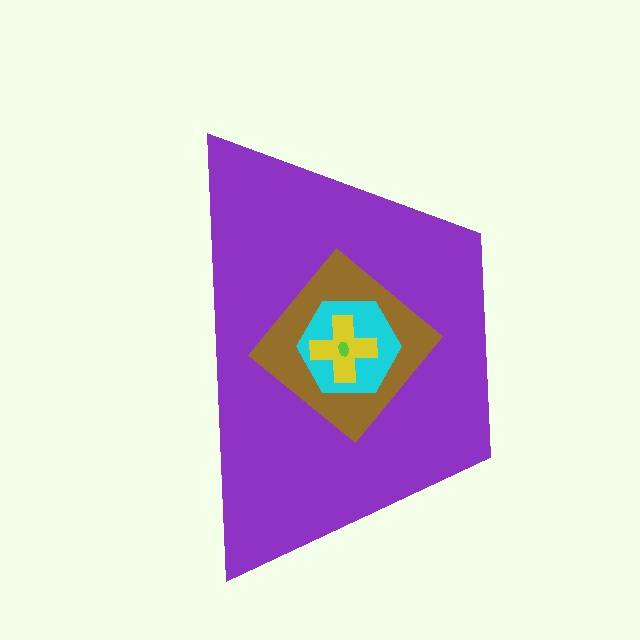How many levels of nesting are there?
5.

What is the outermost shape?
The purple trapezoid.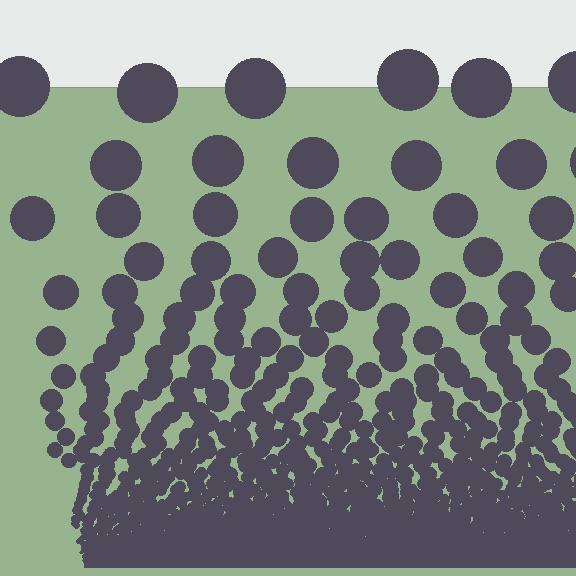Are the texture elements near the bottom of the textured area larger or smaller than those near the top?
Smaller. The gradient is inverted — elements near the bottom are smaller and denser.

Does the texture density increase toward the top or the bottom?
Density increases toward the bottom.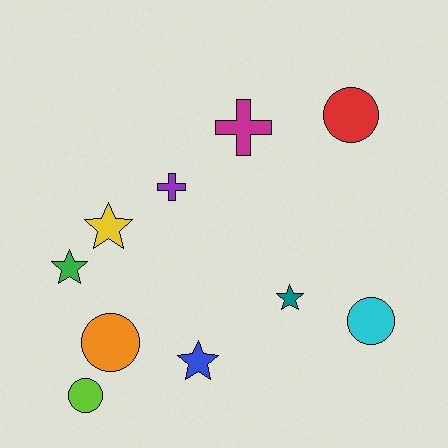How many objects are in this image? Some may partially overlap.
There are 10 objects.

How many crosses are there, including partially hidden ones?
There are 2 crosses.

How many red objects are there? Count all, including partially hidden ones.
There is 1 red object.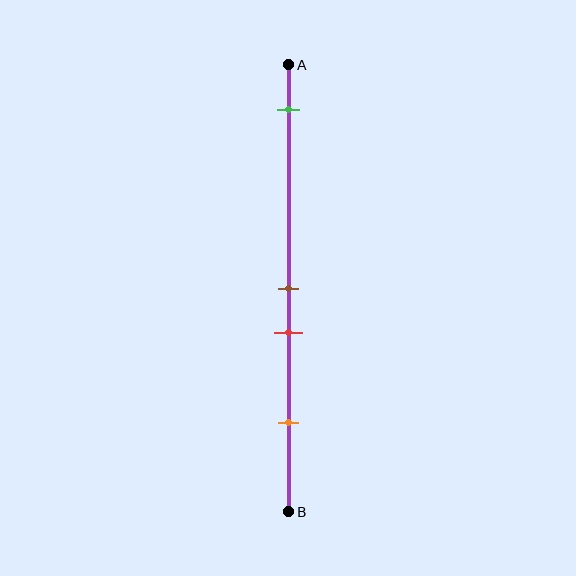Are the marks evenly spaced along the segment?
No, the marks are not evenly spaced.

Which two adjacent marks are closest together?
The brown and red marks are the closest adjacent pair.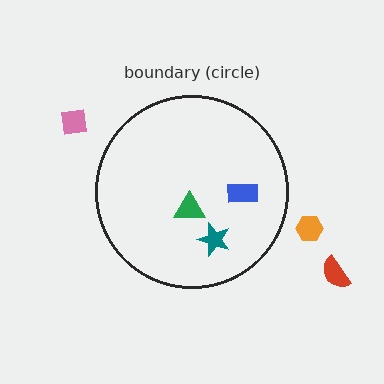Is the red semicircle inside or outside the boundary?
Outside.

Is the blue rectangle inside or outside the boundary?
Inside.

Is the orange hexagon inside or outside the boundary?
Outside.